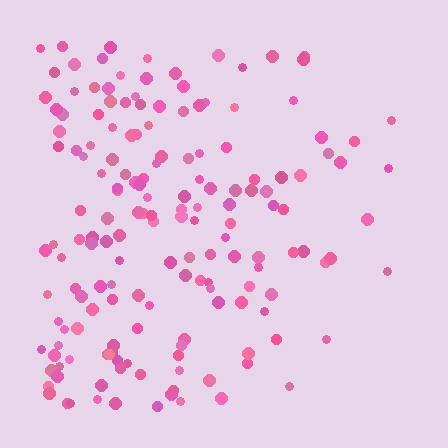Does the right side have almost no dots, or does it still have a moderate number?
Still a moderate number, just noticeably fewer than the left.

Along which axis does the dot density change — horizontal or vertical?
Horizontal.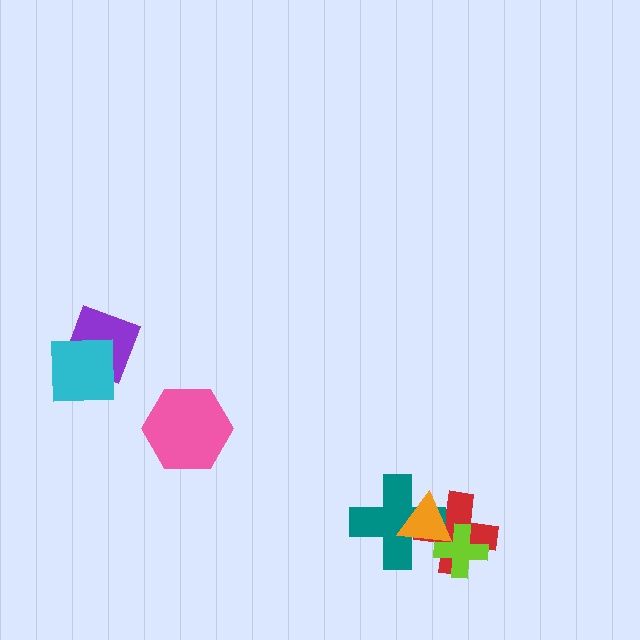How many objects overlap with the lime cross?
2 objects overlap with the lime cross.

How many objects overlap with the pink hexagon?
0 objects overlap with the pink hexagon.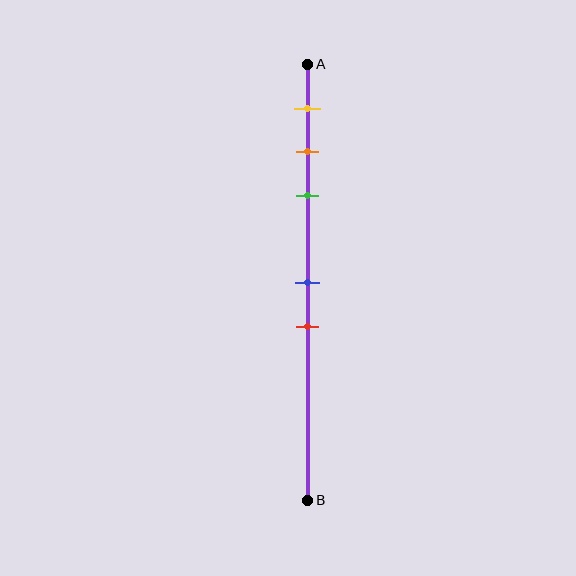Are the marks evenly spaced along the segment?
No, the marks are not evenly spaced.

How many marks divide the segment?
There are 5 marks dividing the segment.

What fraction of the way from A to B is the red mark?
The red mark is approximately 60% (0.6) of the way from A to B.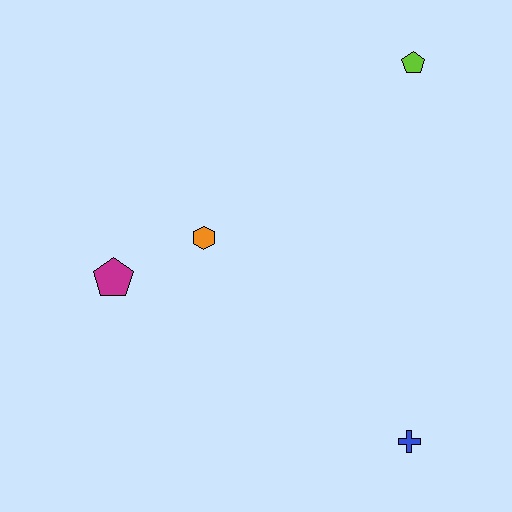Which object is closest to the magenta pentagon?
The orange hexagon is closest to the magenta pentagon.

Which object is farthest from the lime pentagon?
The blue cross is farthest from the lime pentagon.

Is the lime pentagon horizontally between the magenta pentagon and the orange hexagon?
No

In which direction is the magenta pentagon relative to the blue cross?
The magenta pentagon is to the left of the blue cross.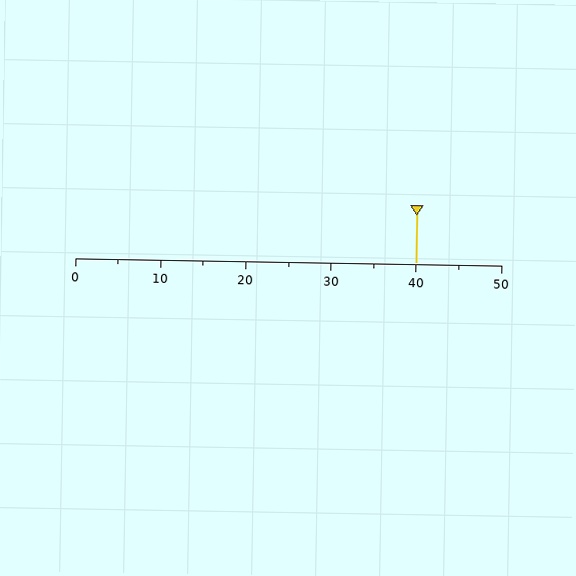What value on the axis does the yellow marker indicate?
The marker indicates approximately 40.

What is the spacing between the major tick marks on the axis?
The major ticks are spaced 10 apart.